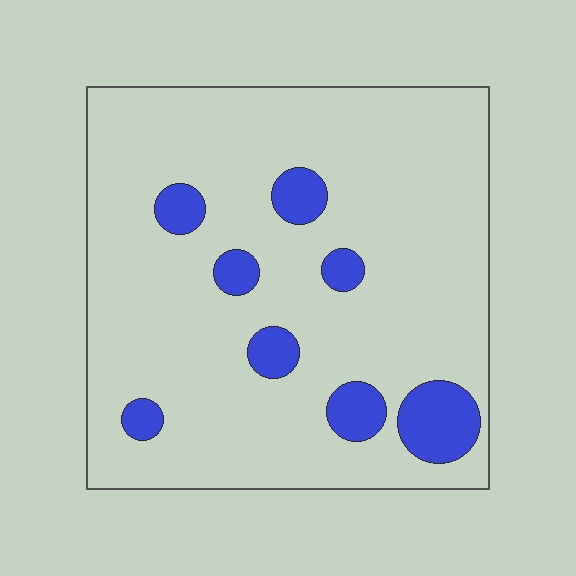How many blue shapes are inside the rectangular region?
8.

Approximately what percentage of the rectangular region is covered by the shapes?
Approximately 10%.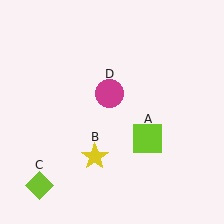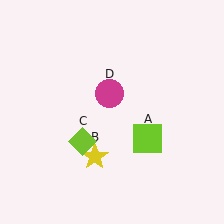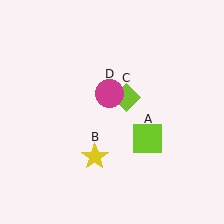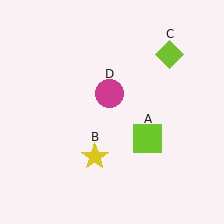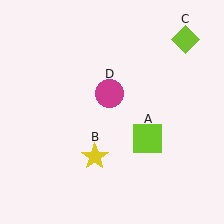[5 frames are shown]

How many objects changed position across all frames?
1 object changed position: lime diamond (object C).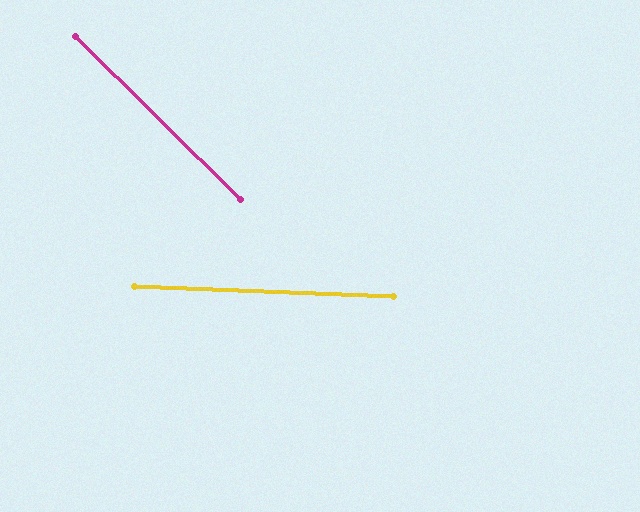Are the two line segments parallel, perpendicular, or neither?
Neither parallel nor perpendicular — they differ by about 43°.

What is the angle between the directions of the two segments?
Approximately 43 degrees.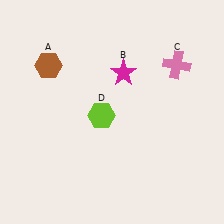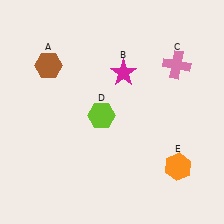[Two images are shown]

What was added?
An orange hexagon (E) was added in Image 2.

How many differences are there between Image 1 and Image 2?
There is 1 difference between the two images.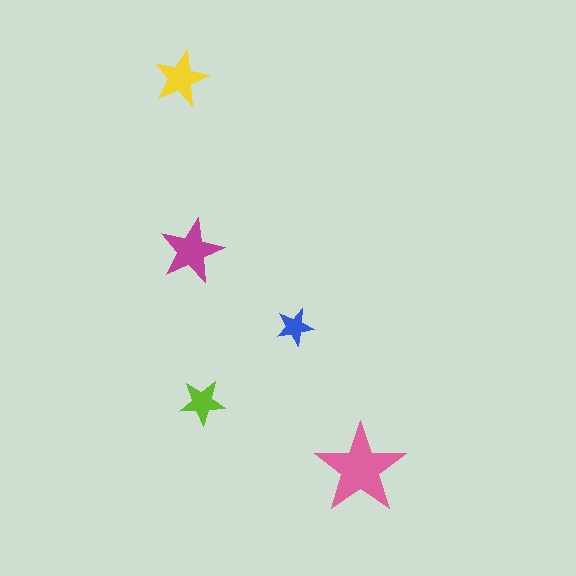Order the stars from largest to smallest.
the pink one, the magenta one, the yellow one, the lime one, the blue one.